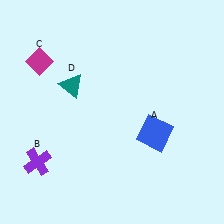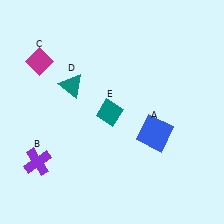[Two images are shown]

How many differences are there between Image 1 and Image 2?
There is 1 difference between the two images.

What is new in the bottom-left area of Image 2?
A teal diamond (E) was added in the bottom-left area of Image 2.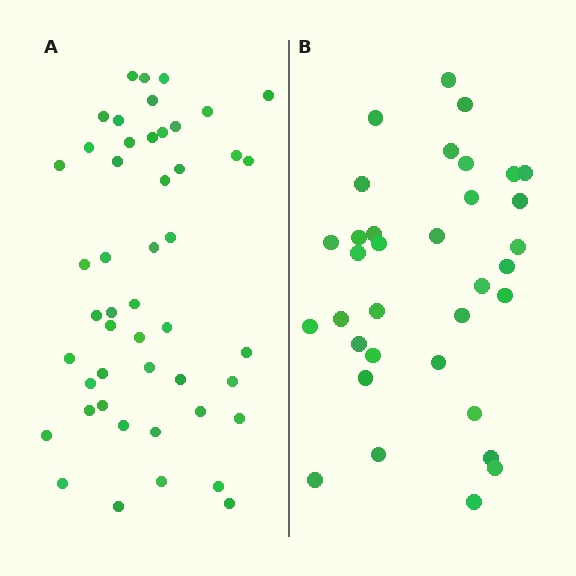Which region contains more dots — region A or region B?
Region A (the left region) has more dots.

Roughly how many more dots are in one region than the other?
Region A has approximately 15 more dots than region B.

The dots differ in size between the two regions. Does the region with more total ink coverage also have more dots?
No. Region B has more total ink coverage because its dots are larger, but region A actually contains more individual dots. Total area can be misleading — the number of items is what matters here.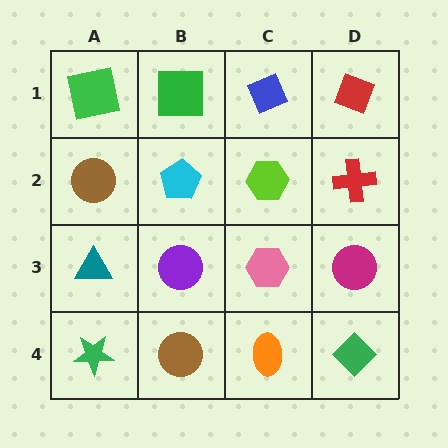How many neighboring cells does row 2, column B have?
4.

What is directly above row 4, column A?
A teal triangle.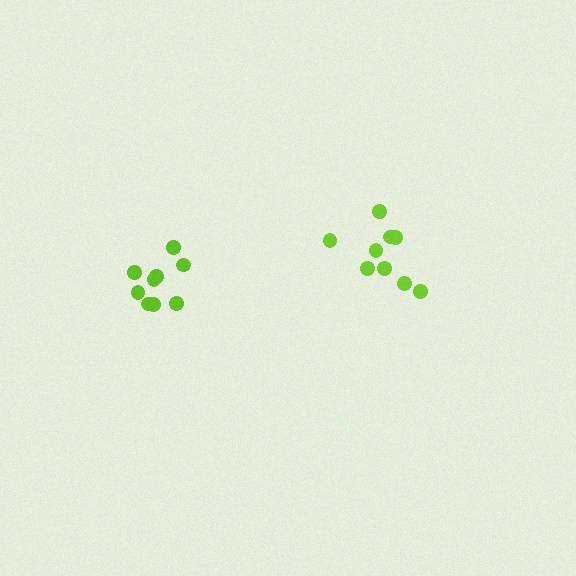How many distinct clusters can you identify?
There are 2 distinct clusters.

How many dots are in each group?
Group 1: 9 dots, Group 2: 9 dots (18 total).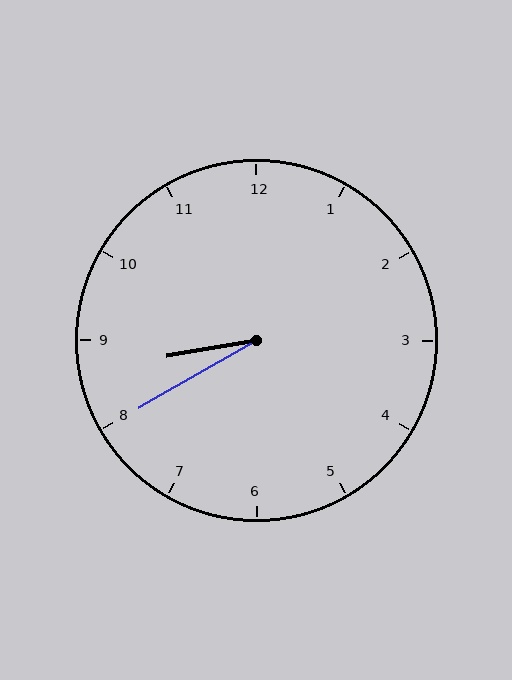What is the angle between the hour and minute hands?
Approximately 20 degrees.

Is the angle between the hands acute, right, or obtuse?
It is acute.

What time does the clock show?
8:40.